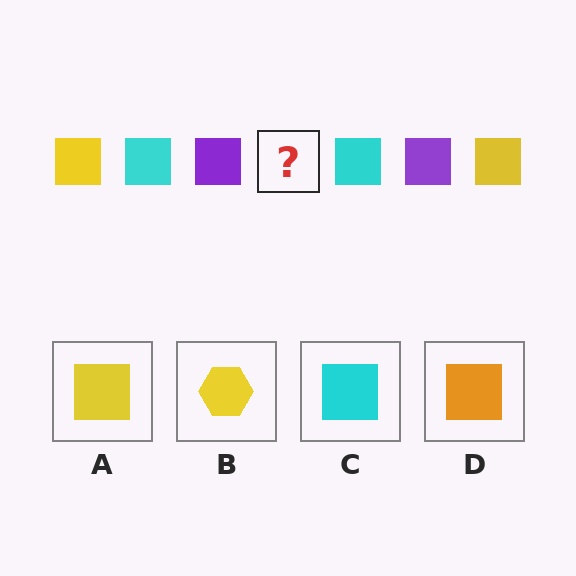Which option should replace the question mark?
Option A.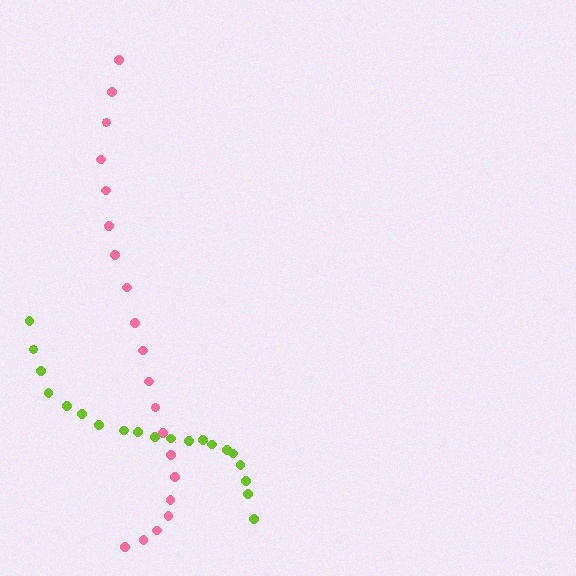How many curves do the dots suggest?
There are 2 distinct paths.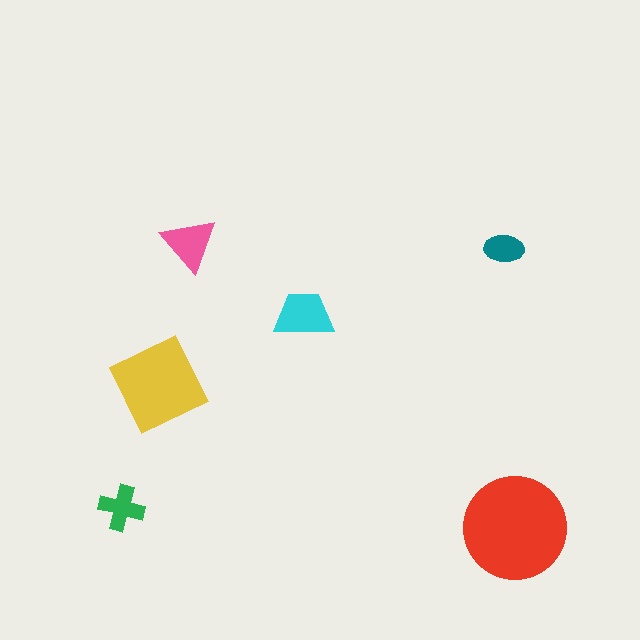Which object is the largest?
The red circle.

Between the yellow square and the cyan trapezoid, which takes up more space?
The yellow square.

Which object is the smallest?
The teal ellipse.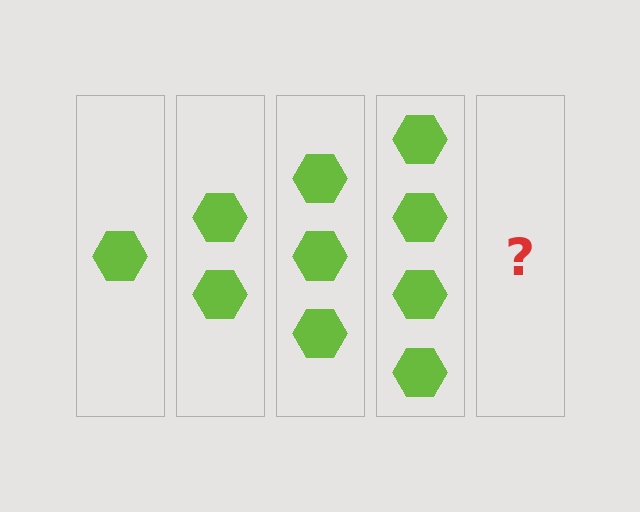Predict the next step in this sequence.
The next step is 5 hexagons.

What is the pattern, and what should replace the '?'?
The pattern is that each step adds one more hexagon. The '?' should be 5 hexagons.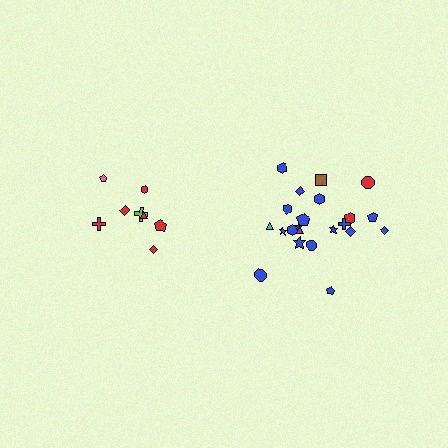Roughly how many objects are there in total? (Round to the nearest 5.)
Roughly 30 objects in total.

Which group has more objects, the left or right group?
The right group.